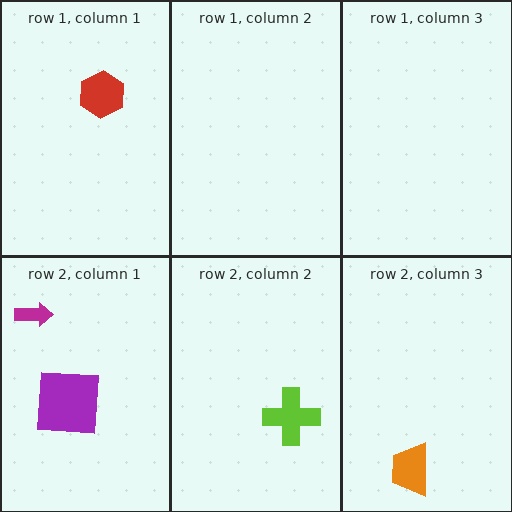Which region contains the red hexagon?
The row 1, column 1 region.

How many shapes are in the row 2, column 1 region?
2.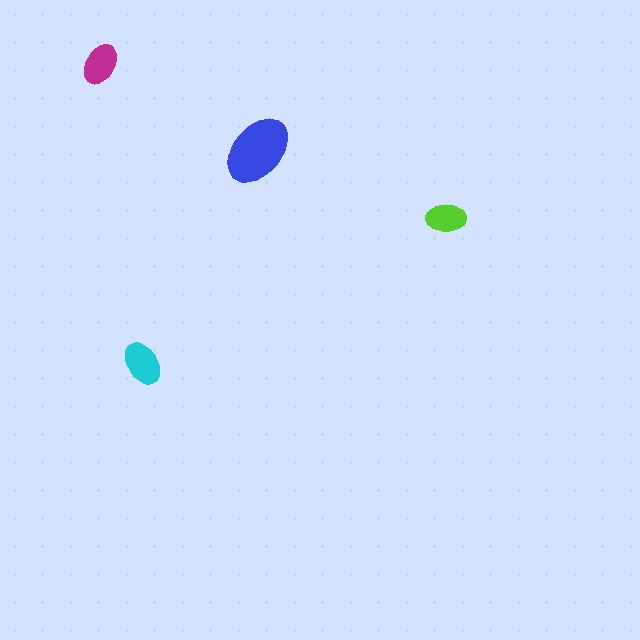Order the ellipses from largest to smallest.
the blue one, the cyan one, the magenta one, the lime one.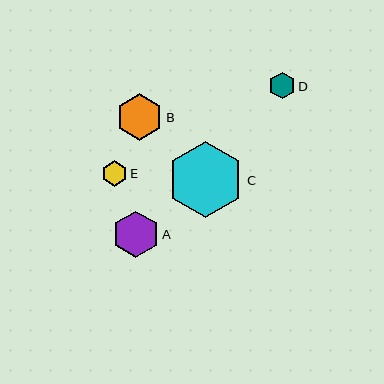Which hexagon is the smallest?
Hexagon E is the smallest with a size of approximately 25 pixels.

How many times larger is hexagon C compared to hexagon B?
Hexagon C is approximately 1.6 times the size of hexagon B.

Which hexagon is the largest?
Hexagon C is the largest with a size of approximately 76 pixels.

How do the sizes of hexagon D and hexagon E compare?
Hexagon D and hexagon E are approximately the same size.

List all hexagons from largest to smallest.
From largest to smallest: C, B, A, D, E.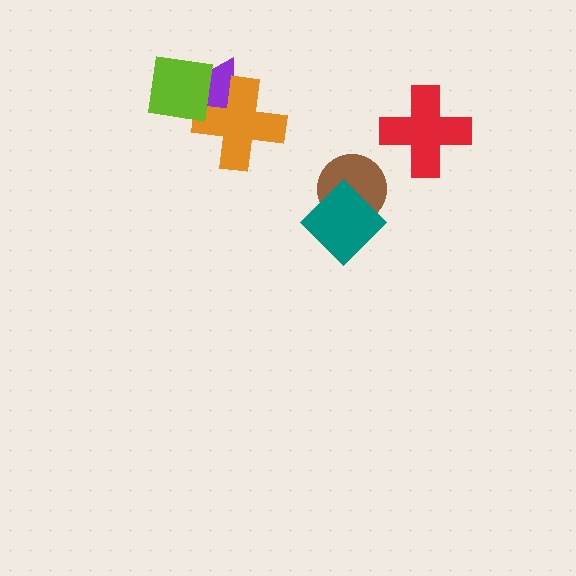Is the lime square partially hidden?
No, no other shape covers it.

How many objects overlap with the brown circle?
1 object overlaps with the brown circle.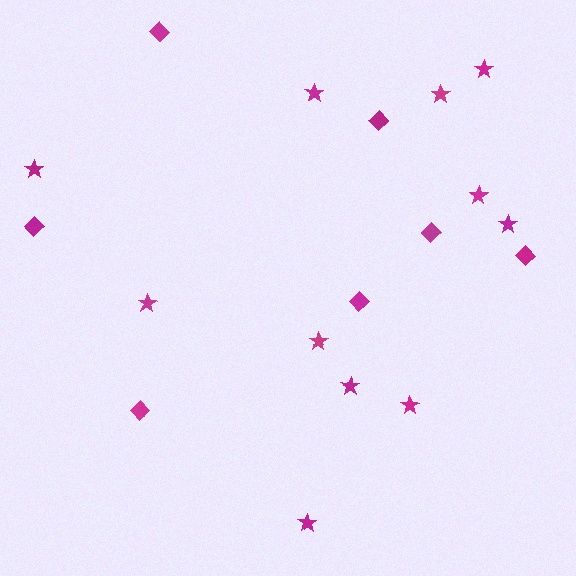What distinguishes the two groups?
There are 2 groups: one group of stars (11) and one group of diamonds (7).